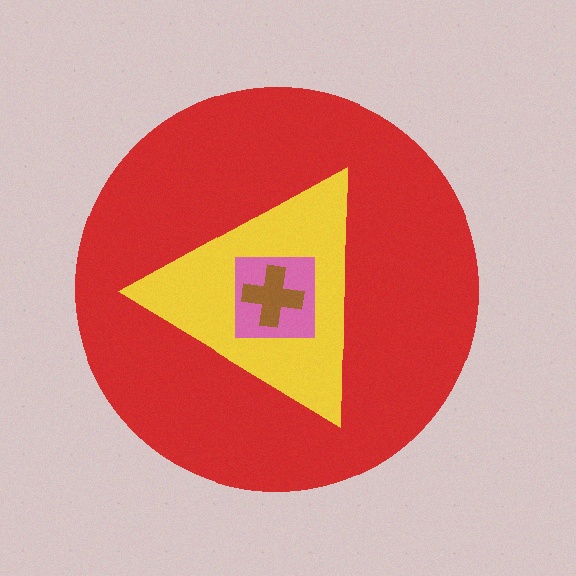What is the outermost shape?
The red circle.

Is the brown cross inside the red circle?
Yes.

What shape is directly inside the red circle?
The yellow triangle.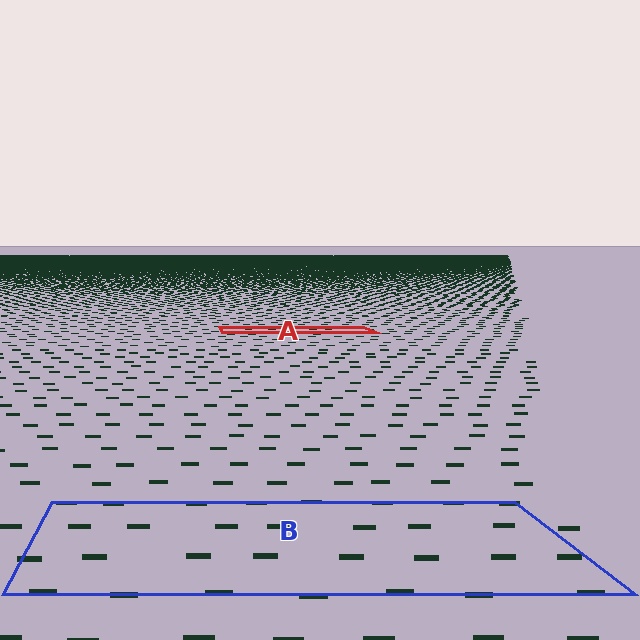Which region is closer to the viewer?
Region B is closer. The texture elements there are larger and more spread out.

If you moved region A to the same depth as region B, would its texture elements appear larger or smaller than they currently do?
They would appear larger. At a closer depth, the same texture elements are projected at a bigger on-screen size.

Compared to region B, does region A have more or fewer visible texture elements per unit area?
Region A has more texture elements per unit area — they are packed more densely because it is farther away.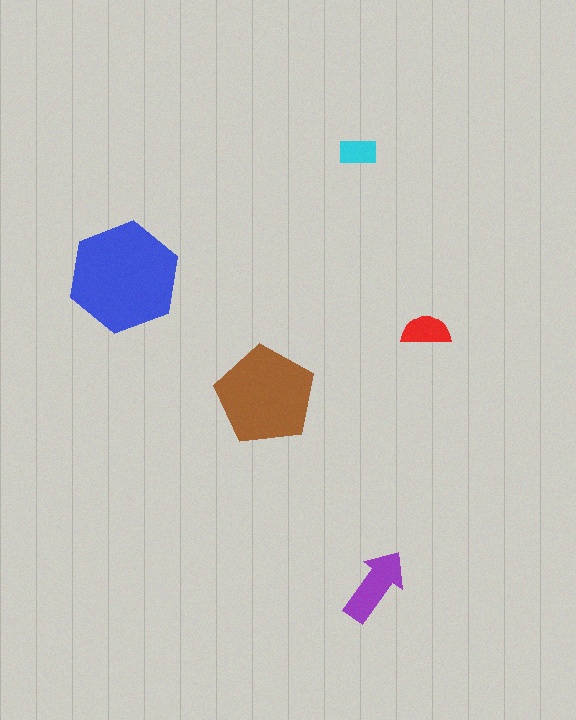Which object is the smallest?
The cyan rectangle.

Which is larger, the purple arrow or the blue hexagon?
The blue hexagon.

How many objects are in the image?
There are 5 objects in the image.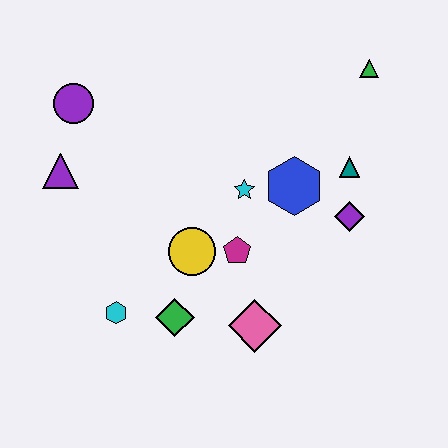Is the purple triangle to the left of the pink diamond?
Yes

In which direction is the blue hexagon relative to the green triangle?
The blue hexagon is below the green triangle.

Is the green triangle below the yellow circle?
No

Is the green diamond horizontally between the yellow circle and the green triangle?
No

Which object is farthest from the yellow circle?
The green triangle is farthest from the yellow circle.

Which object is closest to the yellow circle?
The magenta pentagon is closest to the yellow circle.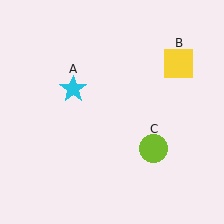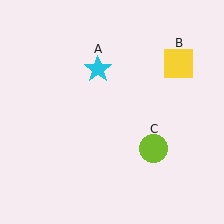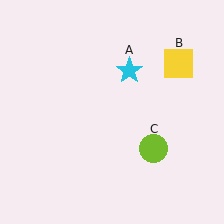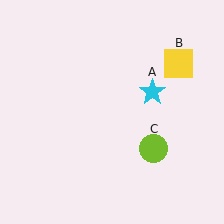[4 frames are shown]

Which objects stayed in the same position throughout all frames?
Yellow square (object B) and lime circle (object C) remained stationary.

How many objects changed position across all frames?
1 object changed position: cyan star (object A).